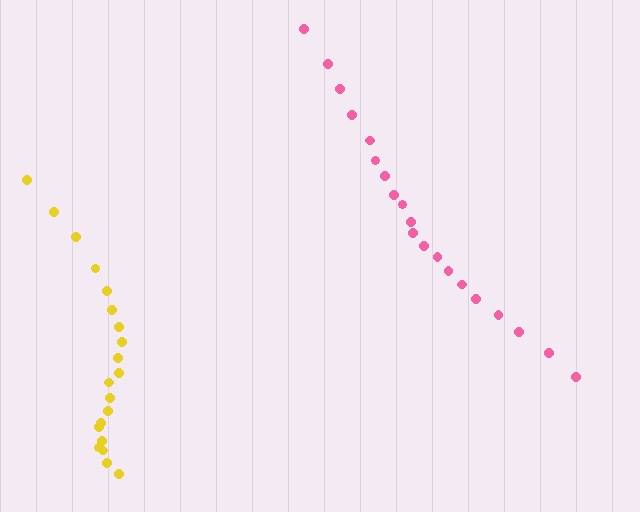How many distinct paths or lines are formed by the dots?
There are 2 distinct paths.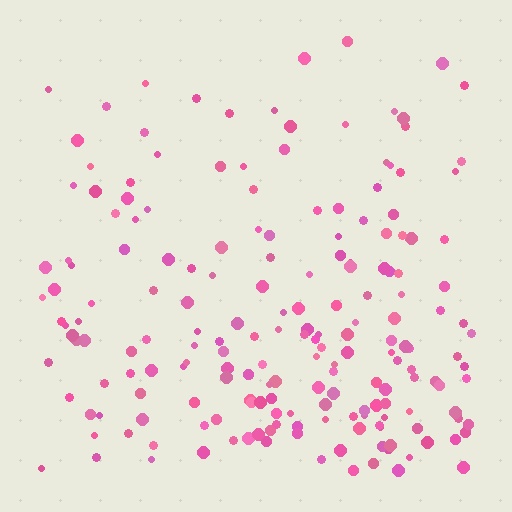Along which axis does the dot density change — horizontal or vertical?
Vertical.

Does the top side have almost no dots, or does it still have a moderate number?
Still a moderate number, just noticeably fewer than the bottom.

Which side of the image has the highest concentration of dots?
The bottom.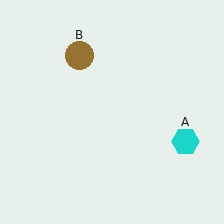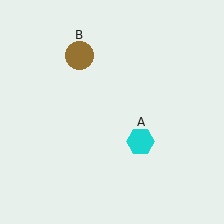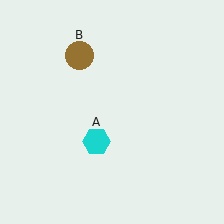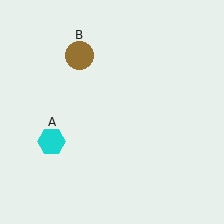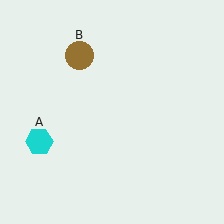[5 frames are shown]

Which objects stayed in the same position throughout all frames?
Brown circle (object B) remained stationary.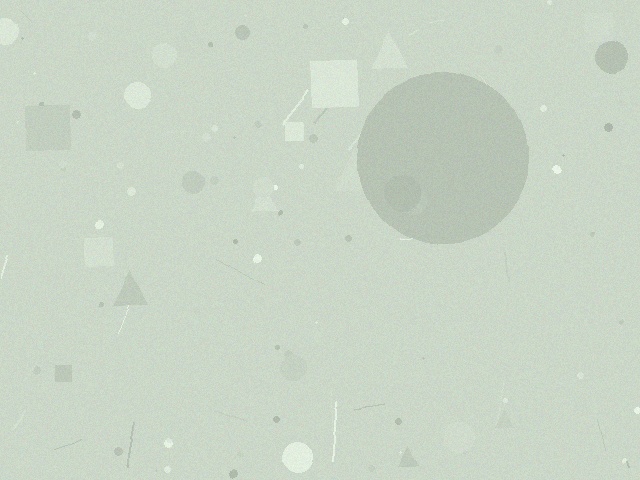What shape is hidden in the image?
A circle is hidden in the image.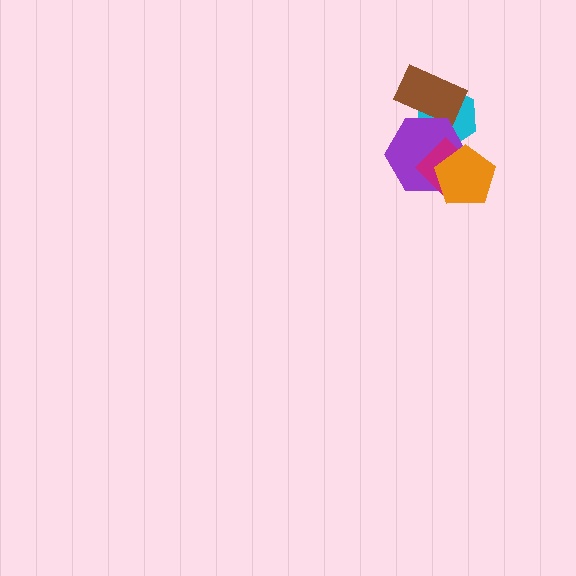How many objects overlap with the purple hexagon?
4 objects overlap with the purple hexagon.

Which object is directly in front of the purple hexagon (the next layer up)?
The magenta diamond is directly in front of the purple hexagon.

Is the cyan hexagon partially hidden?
Yes, it is partially covered by another shape.